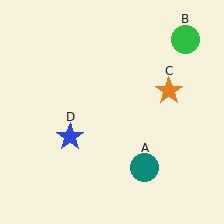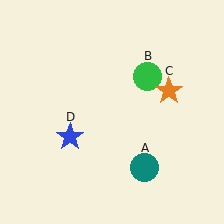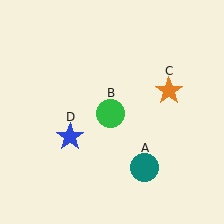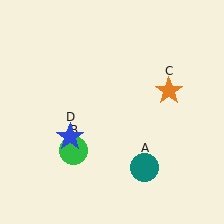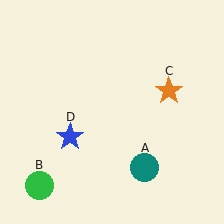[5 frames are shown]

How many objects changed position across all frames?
1 object changed position: green circle (object B).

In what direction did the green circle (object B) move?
The green circle (object B) moved down and to the left.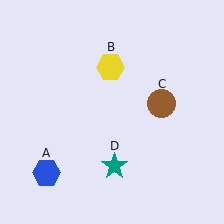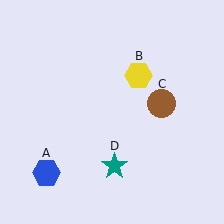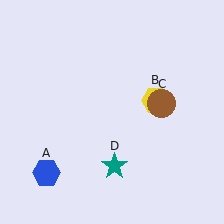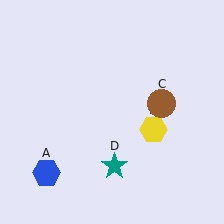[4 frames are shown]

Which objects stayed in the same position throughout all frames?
Blue hexagon (object A) and brown circle (object C) and teal star (object D) remained stationary.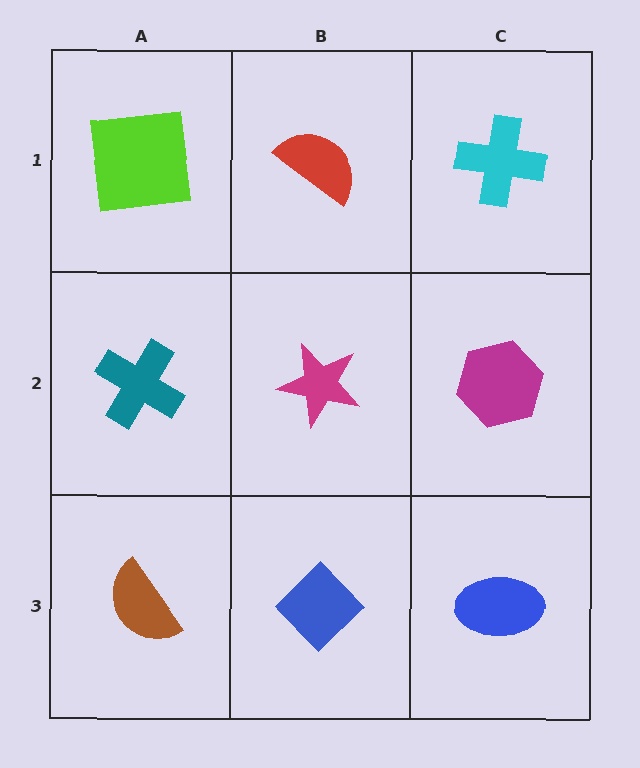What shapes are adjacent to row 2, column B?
A red semicircle (row 1, column B), a blue diamond (row 3, column B), a teal cross (row 2, column A), a magenta hexagon (row 2, column C).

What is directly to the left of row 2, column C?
A magenta star.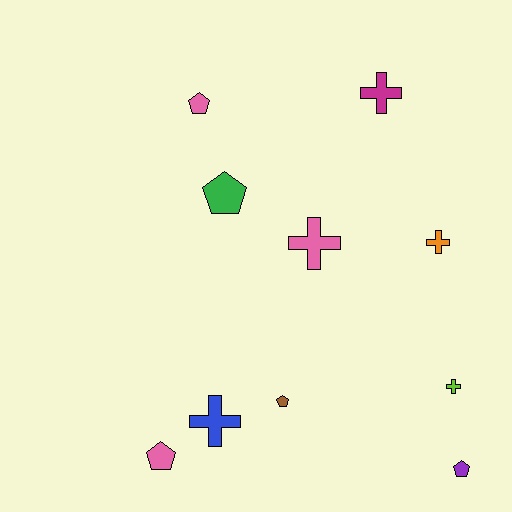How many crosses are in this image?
There are 5 crosses.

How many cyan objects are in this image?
There are no cyan objects.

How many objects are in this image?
There are 10 objects.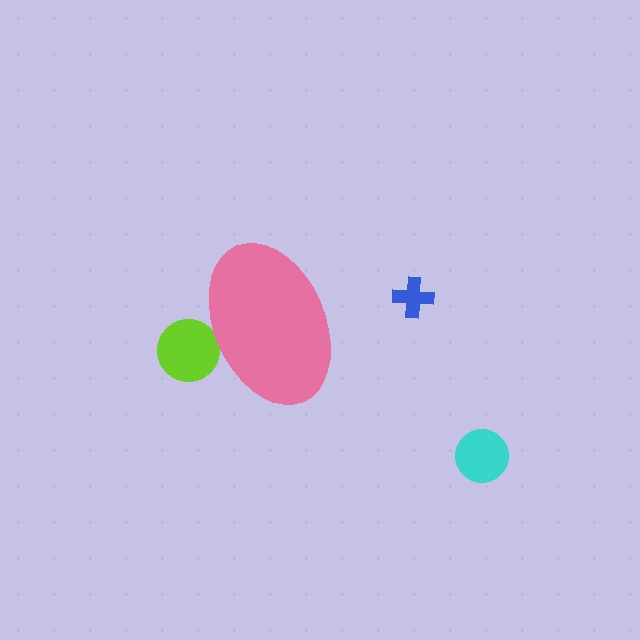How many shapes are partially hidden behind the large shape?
1 shape is partially hidden.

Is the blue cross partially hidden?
No, the blue cross is fully visible.